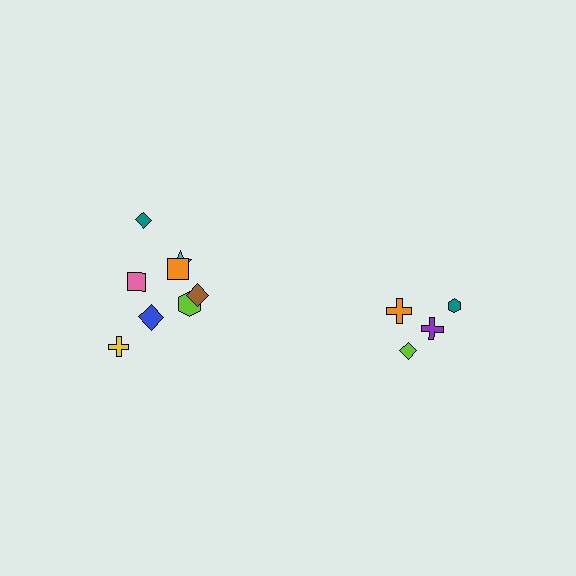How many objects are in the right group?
There are 4 objects.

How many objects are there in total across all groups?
There are 12 objects.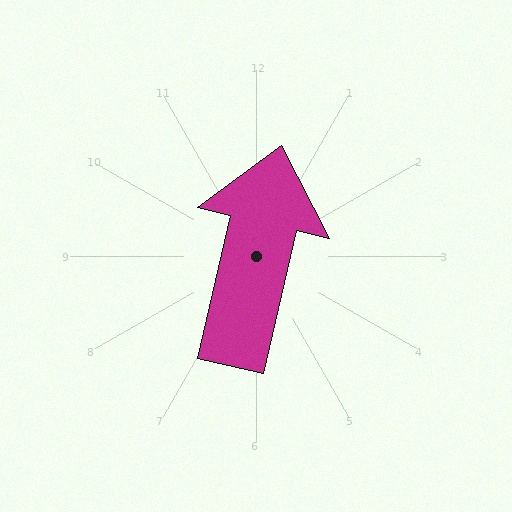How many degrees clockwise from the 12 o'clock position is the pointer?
Approximately 13 degrees.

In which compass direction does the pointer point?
North.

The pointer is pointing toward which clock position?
Roughly 12 o'clock.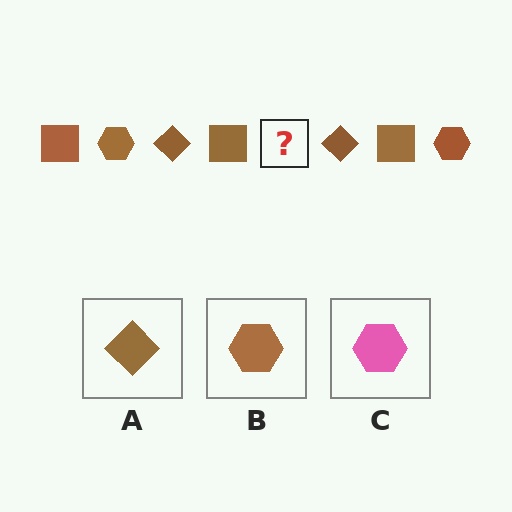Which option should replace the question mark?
Option B.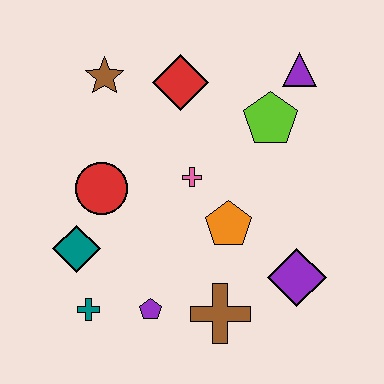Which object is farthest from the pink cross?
The teal cross is farthest from the pink cross.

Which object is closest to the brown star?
The red diamond is closest to the brown star.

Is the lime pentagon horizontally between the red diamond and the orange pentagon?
No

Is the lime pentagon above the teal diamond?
Yes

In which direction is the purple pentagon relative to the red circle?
The purple pentagon is below the red circle.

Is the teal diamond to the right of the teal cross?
No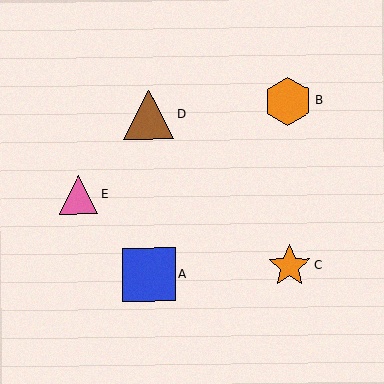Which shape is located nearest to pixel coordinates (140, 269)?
The blue square (labeled A) at (149, 274) is nearest to that location.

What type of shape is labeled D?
Shape D is a brown triangle.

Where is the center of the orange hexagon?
The center of the orange hexagon is at (288, 101).